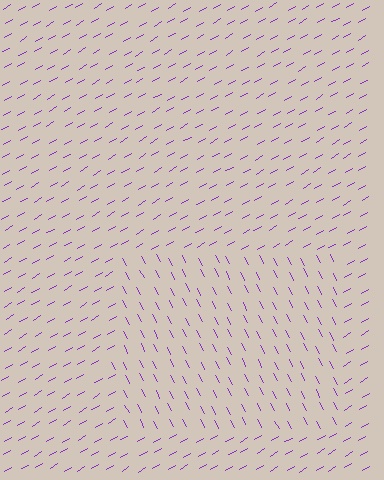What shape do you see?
I see a rectangle.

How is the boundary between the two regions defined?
The boundary is defined purely by a change in line orientation (approximately 87 degrees difference). All lines are the same color and thickness.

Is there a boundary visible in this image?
Yes, there is a texture boundary formed by a change in line orientation.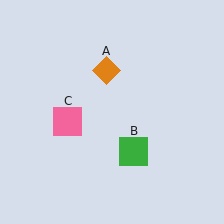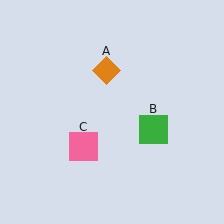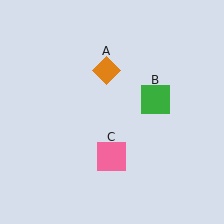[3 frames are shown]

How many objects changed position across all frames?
2 objects changed position: green square (object B), pink square (object C).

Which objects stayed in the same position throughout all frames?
Orange diamond (object A) remained stationary.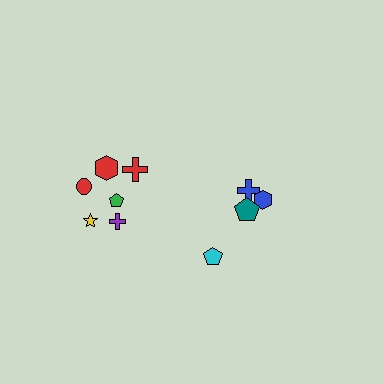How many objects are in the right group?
There are 4 objects.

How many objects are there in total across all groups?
There are 10 objects.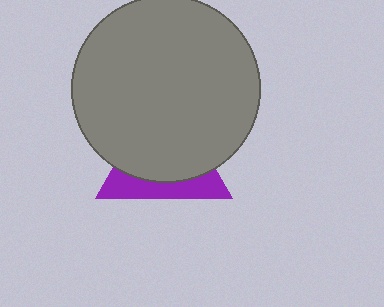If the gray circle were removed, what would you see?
You would see the complete purple triangle.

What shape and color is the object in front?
The object in front is a gray circle.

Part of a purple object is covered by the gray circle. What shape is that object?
It is a triangle.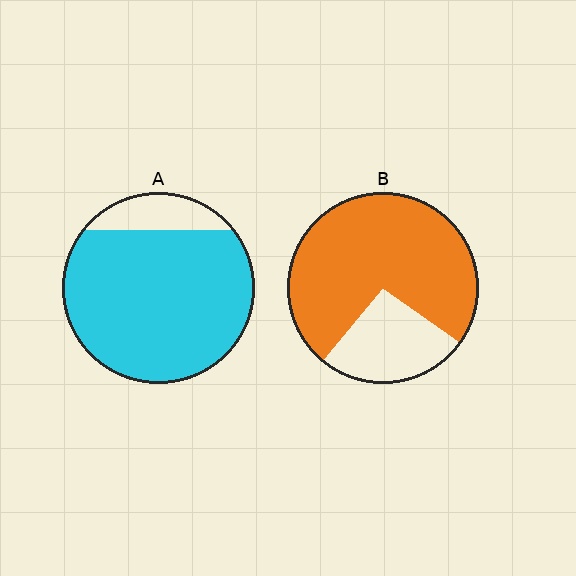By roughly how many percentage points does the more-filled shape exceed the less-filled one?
By roughly 10 percentage points (A over B).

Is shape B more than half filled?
Yes.